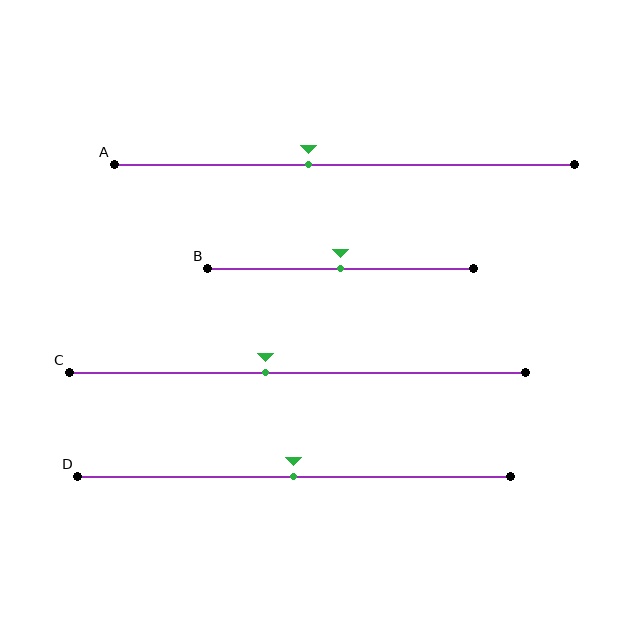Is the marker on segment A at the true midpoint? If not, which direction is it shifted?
No, the marker on segment A is shifted to the left by about 8% of the segment length.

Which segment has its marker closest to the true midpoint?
Segment B has its marker closest to the true midpoint.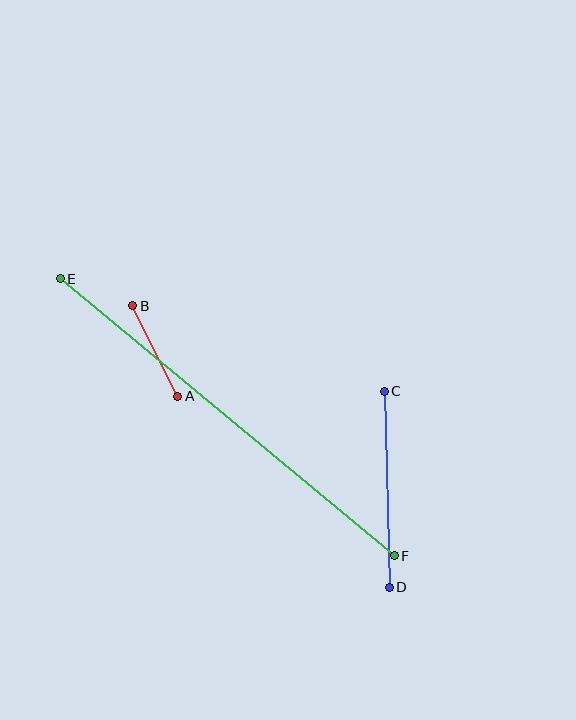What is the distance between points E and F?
The distance is approximately 434 pixels.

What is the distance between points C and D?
The distance is approximately 196 pixels.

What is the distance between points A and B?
The distance is approximately 101 pixels.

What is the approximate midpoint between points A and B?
The midpoint is at approximately (155, 351) pixels.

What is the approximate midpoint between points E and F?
The midpoint is at approximately (227, 417) pixels.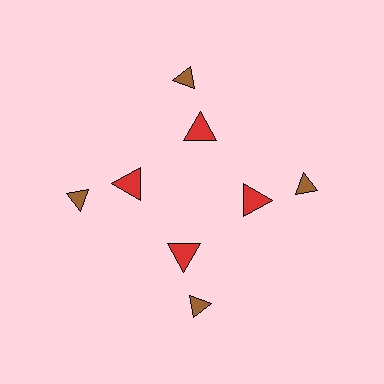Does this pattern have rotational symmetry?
Yes, this pattern has 4-fold rotational symmetry. It looks the same after rotating 90 degrees around the center.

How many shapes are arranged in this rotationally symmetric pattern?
There are 8 shapes, arranged in 4 groups of 2.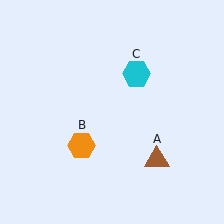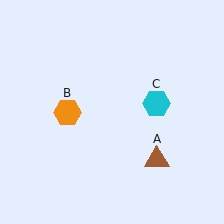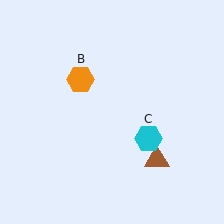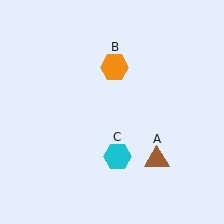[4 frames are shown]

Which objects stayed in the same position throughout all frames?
Brown triangle (object A) remained stationary.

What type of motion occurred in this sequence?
The orange hexagon (object B), cyan hexagon (object C) rotated clockwise around the center of the scene.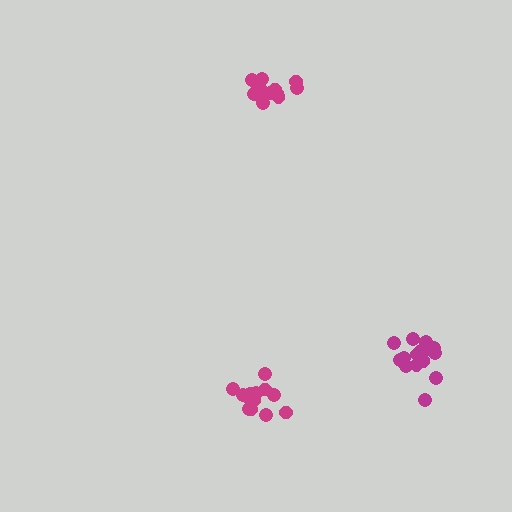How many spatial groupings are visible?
There are 3 spatial groupings.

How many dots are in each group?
Group 1: 15 dots, Group 2: 13 dots, Group 3: 14 dots (42 total).